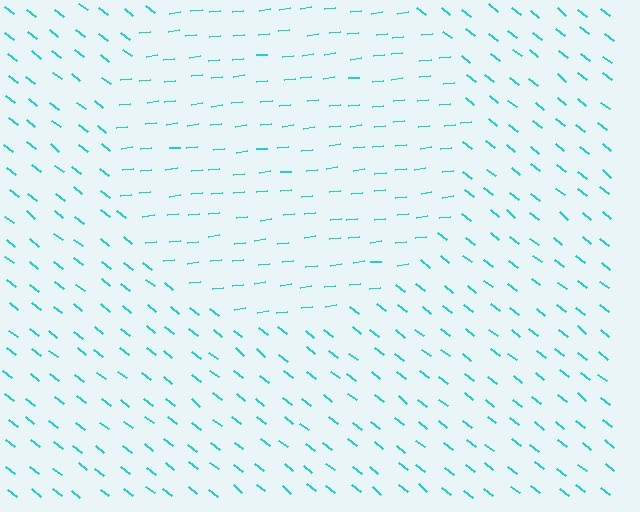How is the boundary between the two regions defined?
The boundary is defined purely by a change in line orientation (approximately 45 degrees difference). All lines are the same color and thickness.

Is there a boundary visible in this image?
Yes, there is a texture boundary formed by a change in line orientation.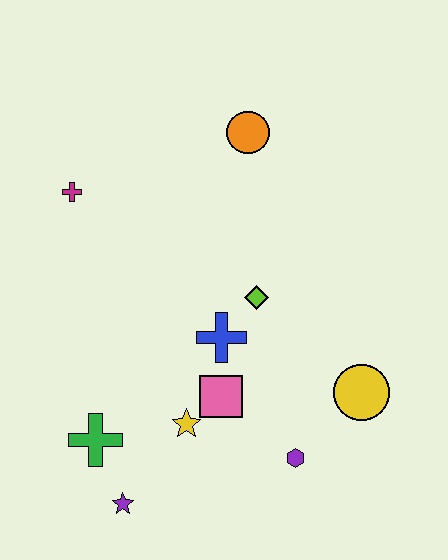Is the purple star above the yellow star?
No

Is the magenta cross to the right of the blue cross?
No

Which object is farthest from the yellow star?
The orange circle is farthest from the yellow star.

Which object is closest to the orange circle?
The lime diamond is closest to the orange circle.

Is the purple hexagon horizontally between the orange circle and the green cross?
No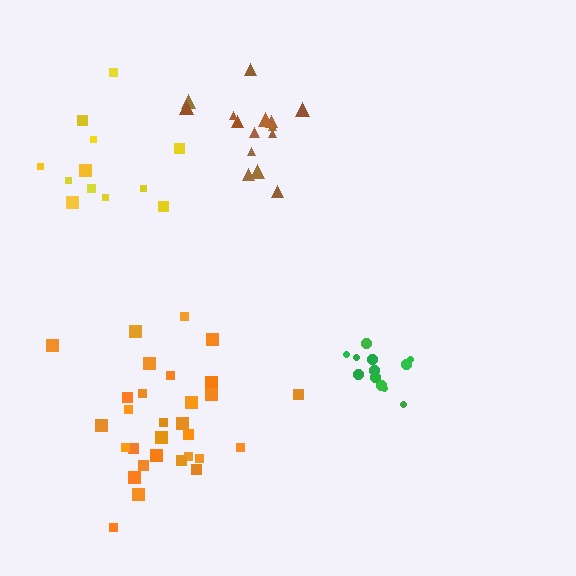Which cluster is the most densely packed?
Green.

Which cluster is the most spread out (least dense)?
Yellow.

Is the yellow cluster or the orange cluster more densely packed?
Orange.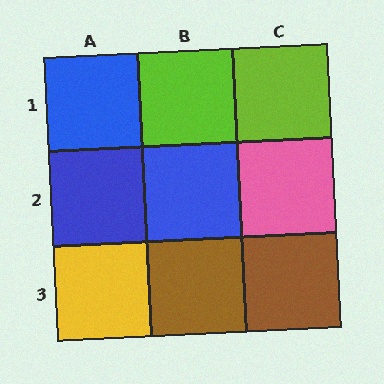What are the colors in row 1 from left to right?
Blue, lime, lime.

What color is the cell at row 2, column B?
Blue.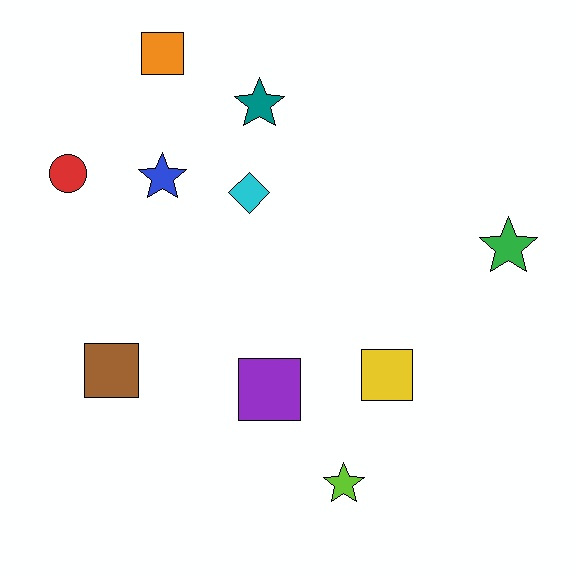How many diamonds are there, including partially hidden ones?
There is 1 diamond.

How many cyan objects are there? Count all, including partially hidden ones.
There is 1 cyan object.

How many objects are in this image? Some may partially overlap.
There are 10 objects.